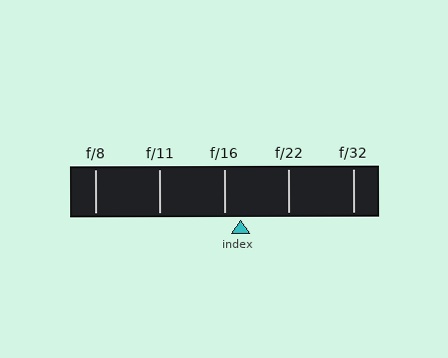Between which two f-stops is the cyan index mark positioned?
The index mark is between f/16 and f/22.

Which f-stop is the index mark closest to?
The index mark is closest to f/16.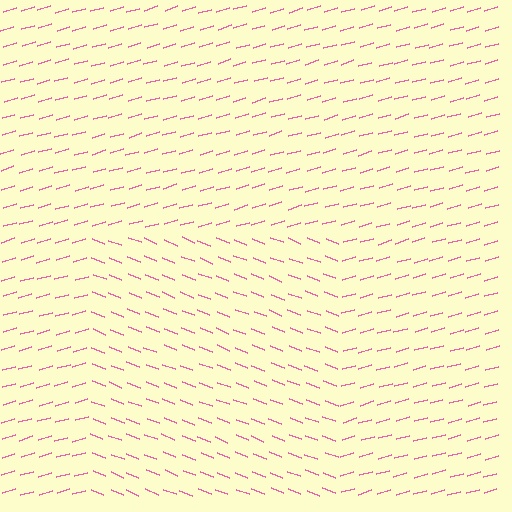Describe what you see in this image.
The image is filled with small pink line segments. A rectangle region in the image has lines oriented differently from the surrounding lines, creating a visible texture boundary.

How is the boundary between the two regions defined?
The boundary is defined purely by a change in line orientation (approximately 37 degrees difference). All lines are the same color and thickness.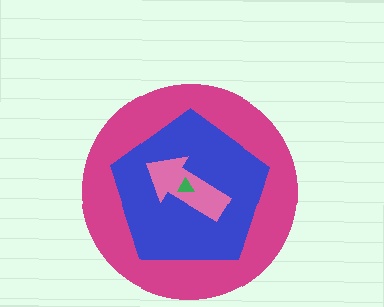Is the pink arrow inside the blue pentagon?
Yes.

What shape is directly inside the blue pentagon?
The pink arrow.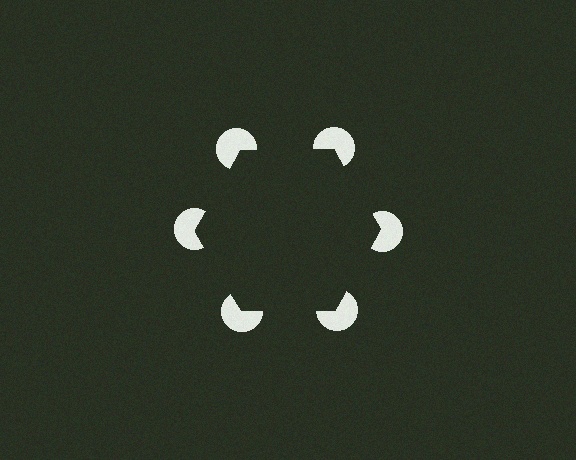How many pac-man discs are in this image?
There are 6 — one at each vertex of the illusory hexagon.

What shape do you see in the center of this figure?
An illusory hexagon — its edges are inferred from the aligned wedge cuts in the pac-man discs, not physically drawn.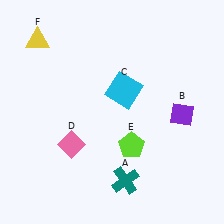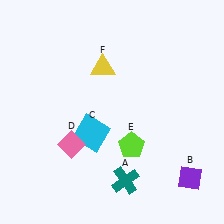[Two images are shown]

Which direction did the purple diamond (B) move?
The purple diamond (B) moved down.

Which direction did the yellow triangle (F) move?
The yellow triangle (F) moved right.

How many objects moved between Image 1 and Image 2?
3 objects moved between the two images.